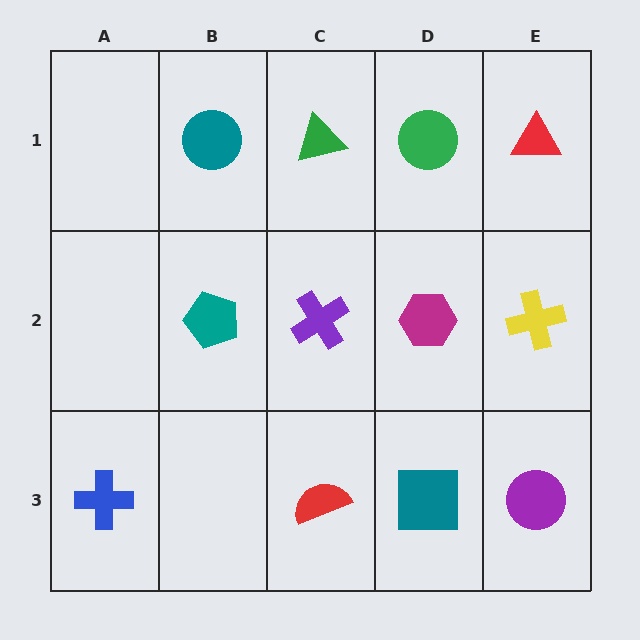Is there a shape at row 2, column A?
No, that cell is empty.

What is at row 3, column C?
A red semicircle.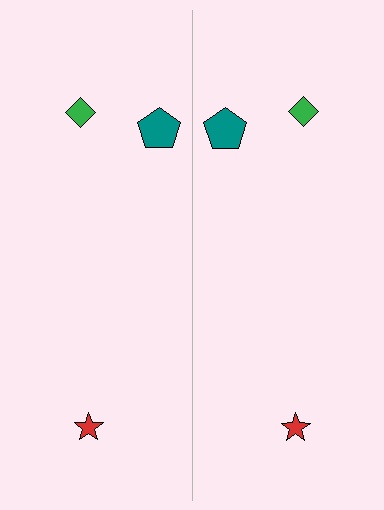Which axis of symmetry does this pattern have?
The pattern has a vertical axis of symmetry running through the center of the image.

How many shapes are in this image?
There are 6 shapes in this image.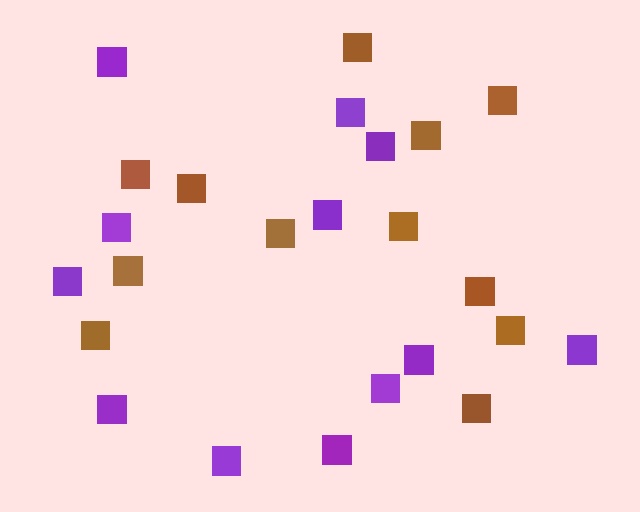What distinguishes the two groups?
There are 2 groups: one group of brown squares (12) and one group of purple squares (12).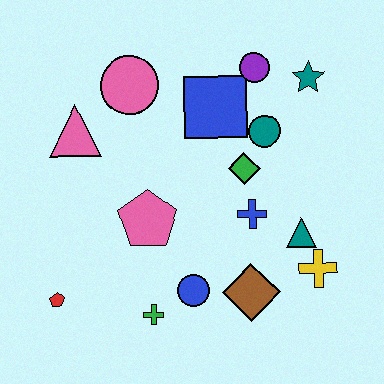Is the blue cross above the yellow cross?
Yes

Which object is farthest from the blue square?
The red pentagon is farthest from the blue square.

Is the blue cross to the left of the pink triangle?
No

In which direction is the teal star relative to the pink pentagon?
The teal star is to the right of the pink pentagon.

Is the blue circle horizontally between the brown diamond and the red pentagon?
Yes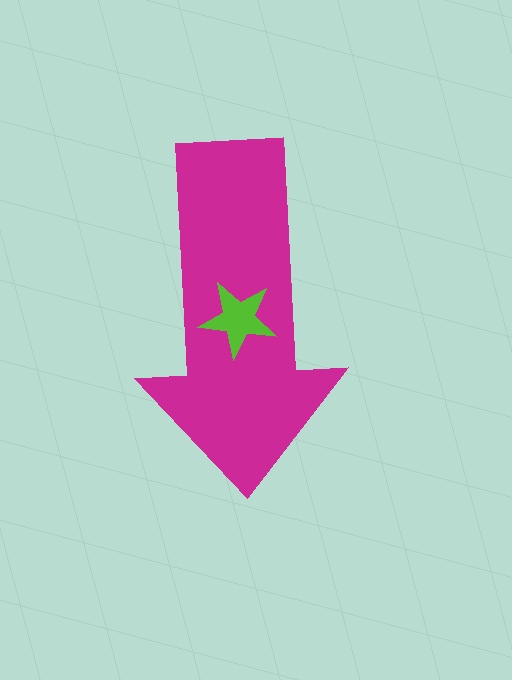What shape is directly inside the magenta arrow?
The lime star.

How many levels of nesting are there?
2.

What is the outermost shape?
The magenta arrow.